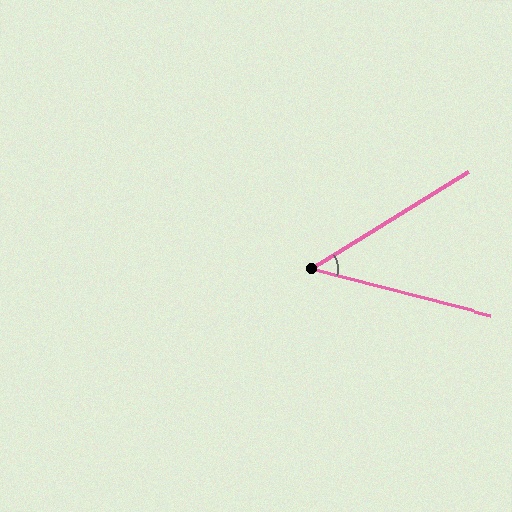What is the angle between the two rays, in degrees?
Approximately 46 degrees.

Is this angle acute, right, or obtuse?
It is acute.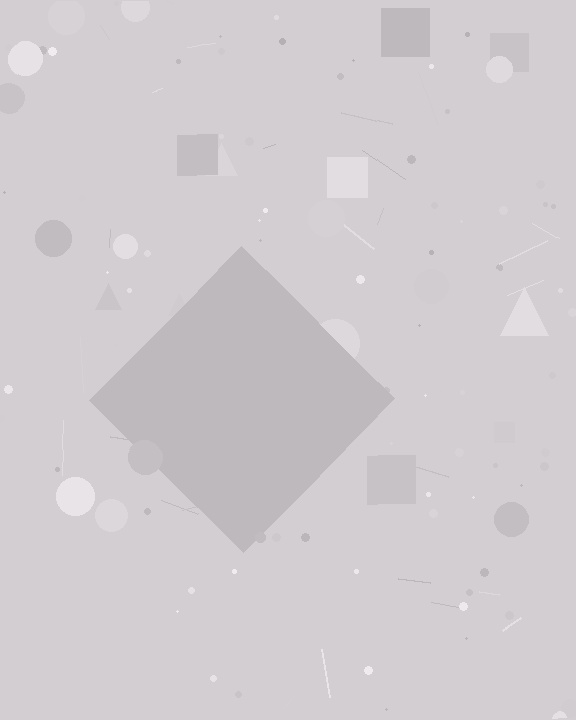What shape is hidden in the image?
A diamond is hidden in the image.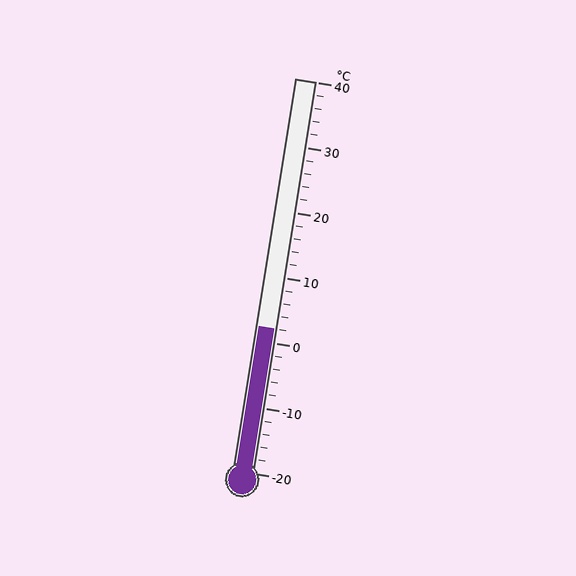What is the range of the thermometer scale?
The thermometer scale ranges from -20°C to 40°C.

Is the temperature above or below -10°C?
The temperature is above -10°C.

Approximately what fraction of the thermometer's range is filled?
The thermometer is filled to approximately 35% of its range.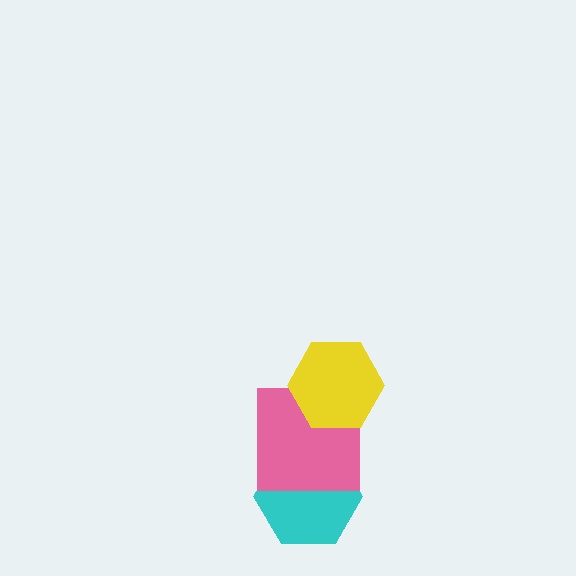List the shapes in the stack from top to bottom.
From top to bottom: the yellow hexagon, the pink square, the cyan hexagon.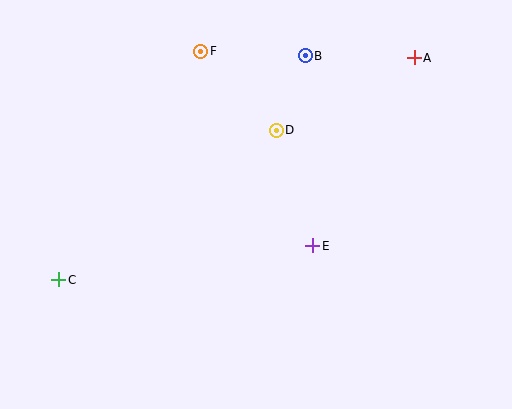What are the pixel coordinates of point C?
Point C is at (59, 280).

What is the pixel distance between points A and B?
The distance between A and B is 109 pixels.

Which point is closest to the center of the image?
Point E at (313, 246) is closest to the center.